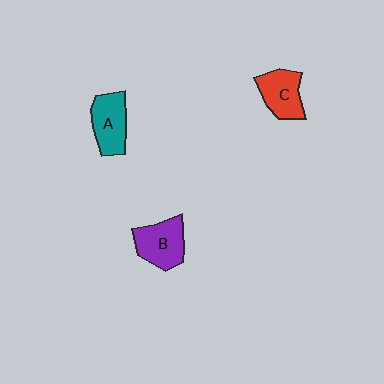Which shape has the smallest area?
Shape C (red).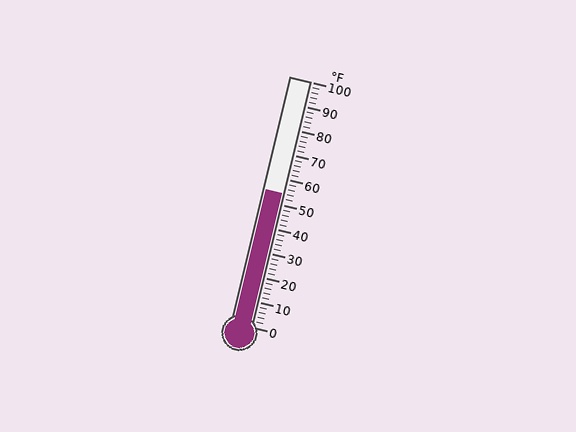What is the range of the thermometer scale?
The thermometer scale ranges from 0°F to 100°F.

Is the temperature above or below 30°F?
The temperature is above 30°F.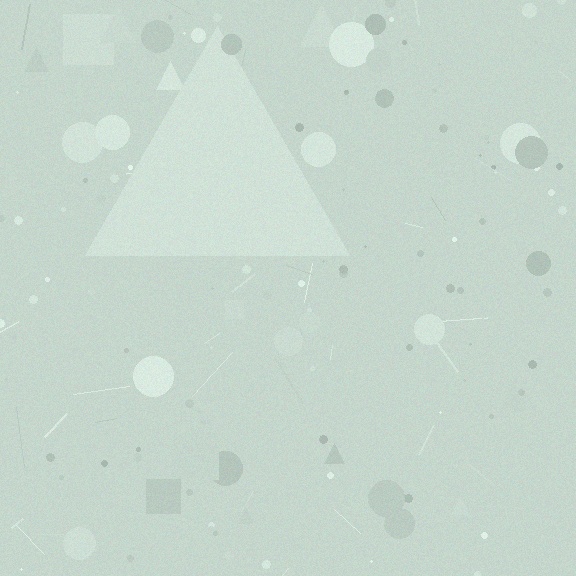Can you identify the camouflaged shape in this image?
The camouflaged shape is a triangle.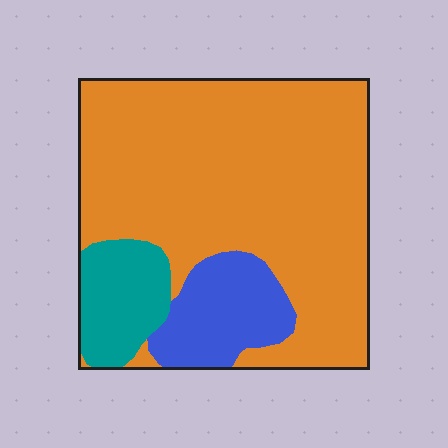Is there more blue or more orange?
Orange.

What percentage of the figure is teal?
Teal covers 12% of the figure.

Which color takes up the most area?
Orange, at roughly 75%.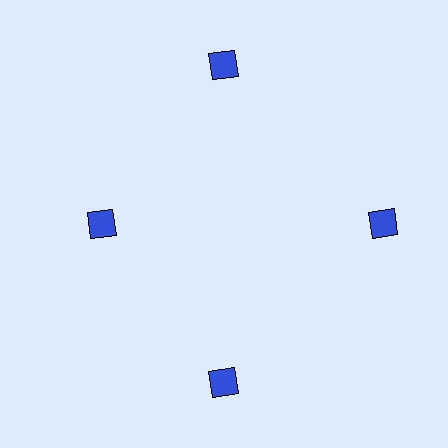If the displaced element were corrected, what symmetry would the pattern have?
It would have 4-fold rotational symmetry — the pattern would map onto itself every 90 degrees.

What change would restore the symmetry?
The symmetry would be restored by moving it outward, back onto the ring so that all 4 squares sit at equal angles and equal distance from the center.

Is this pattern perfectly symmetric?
No. The 4 blue squares are arranged in a ring, but one element near the 9 o'clock position is pulled inward toward the center, breaking the 4-fold rotational symmetry.